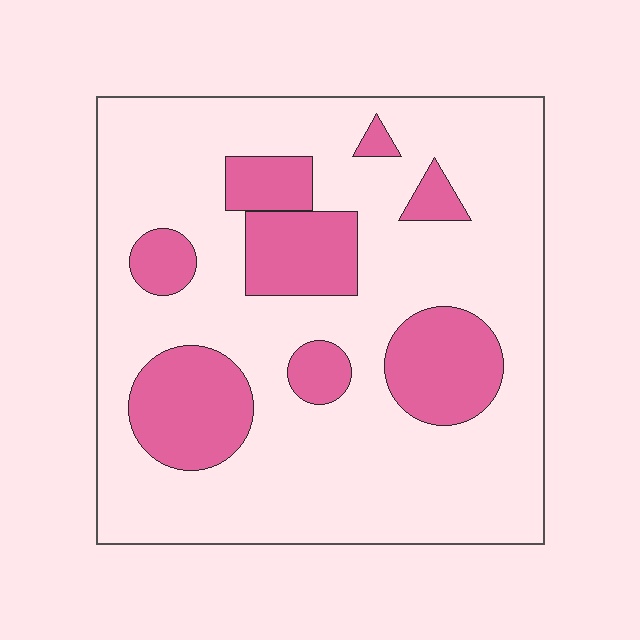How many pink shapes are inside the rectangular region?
8.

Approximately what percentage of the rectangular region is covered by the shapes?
Approximately 25%.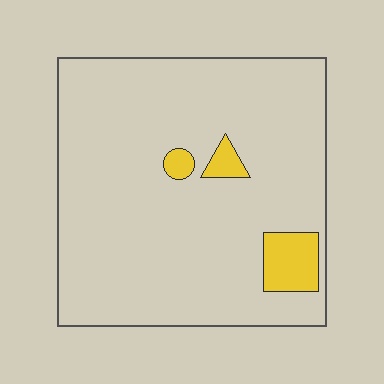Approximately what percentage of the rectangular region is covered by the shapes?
Approximately 5%.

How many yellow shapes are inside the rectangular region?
3.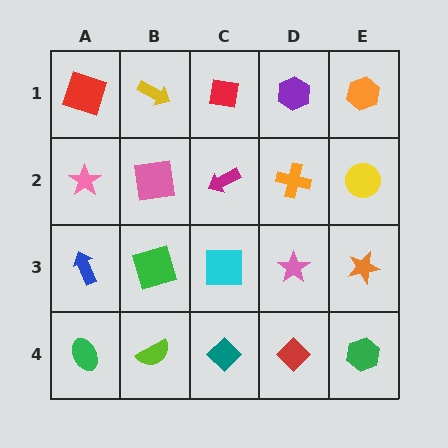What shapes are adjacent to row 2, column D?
A purple hexagon (row 1, column D), a pink star (row 3, column D), a magenta arrow (row 2, column C), a yellow circle (row 2, column E).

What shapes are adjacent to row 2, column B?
A yellow arrow (row 1, column B), a green square (row 3, column B), a pink star (row 2, column A), a magenta arrow (row 2, column C).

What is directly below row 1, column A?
A pink star.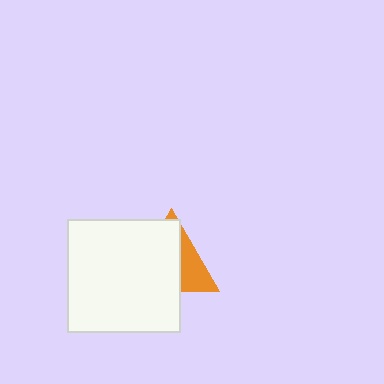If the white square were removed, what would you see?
You would see the complete orange triangle.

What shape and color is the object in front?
The object in front is a white square.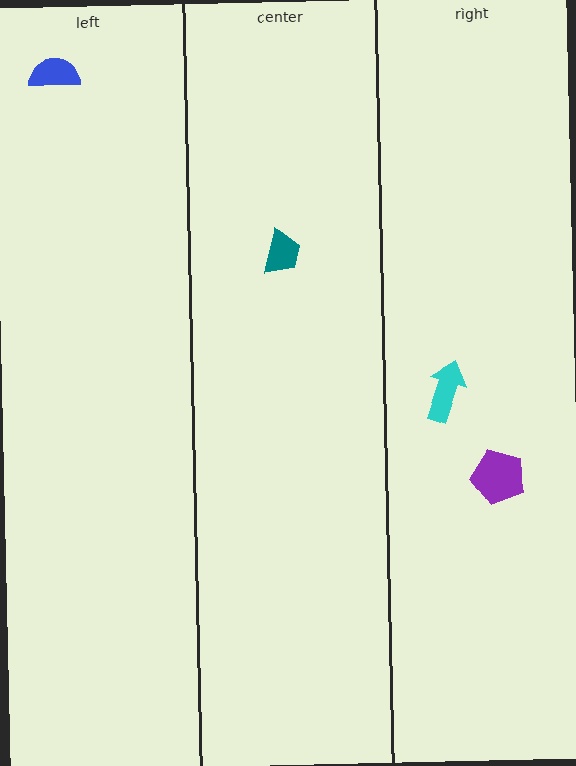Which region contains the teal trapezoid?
The center region.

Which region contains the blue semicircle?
The left region.